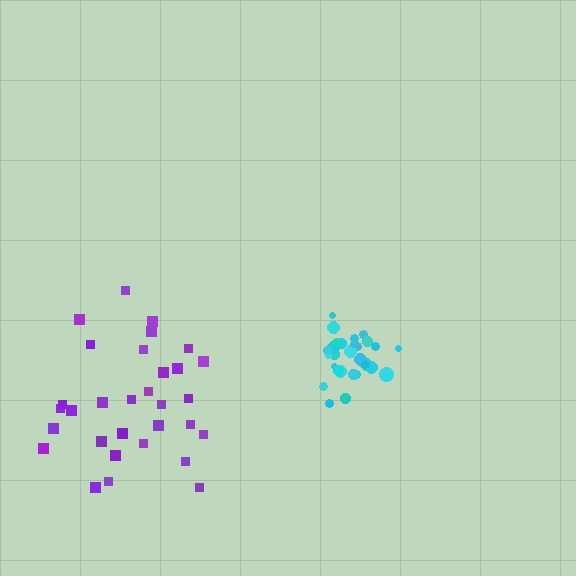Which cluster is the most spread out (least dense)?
Purple.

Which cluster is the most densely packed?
Cyan.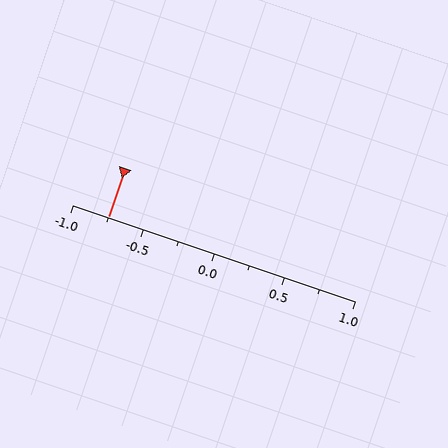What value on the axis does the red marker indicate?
The marker indicates approximately -0.75.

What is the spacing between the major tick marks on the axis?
The major ticks are spaced 0.5 apart.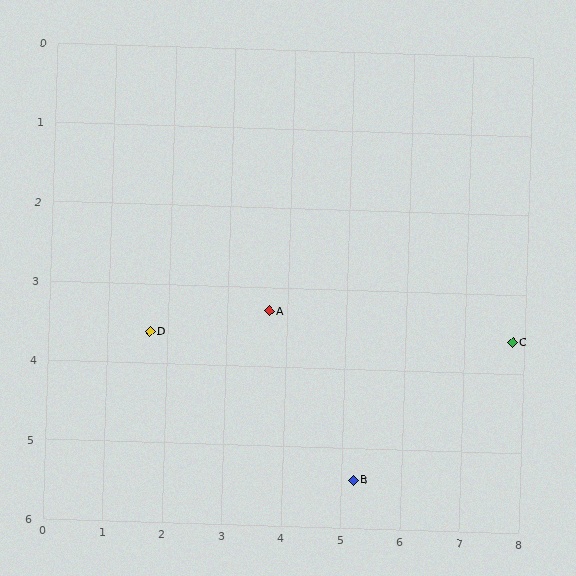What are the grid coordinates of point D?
Point D is at approximately (1.7, 3.6).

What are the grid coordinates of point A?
Point A is at approximately (3.7, 3.3).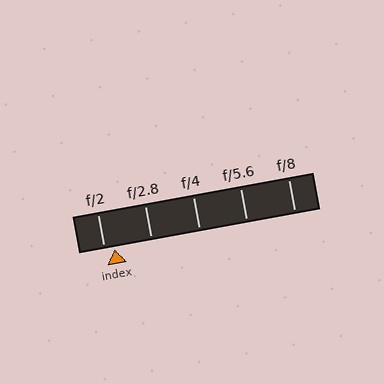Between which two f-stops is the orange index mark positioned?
The index mark is between f/2 and f/2.8.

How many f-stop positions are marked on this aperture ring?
There are 5 f-stop positions marked.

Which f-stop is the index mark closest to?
The index mark is closest to f/2.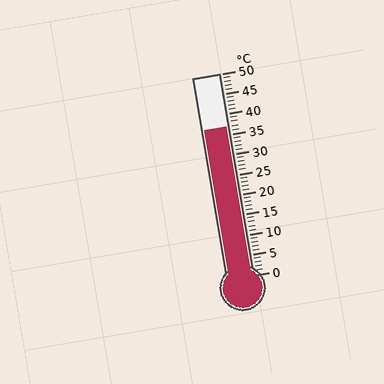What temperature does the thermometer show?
The thermometer shows approximately 37°C.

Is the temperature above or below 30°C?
The temperature is above 30°C.